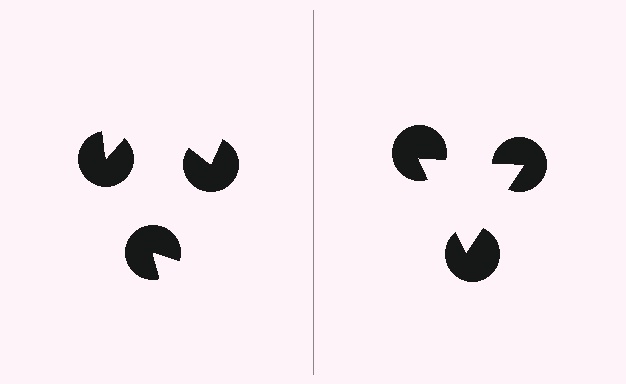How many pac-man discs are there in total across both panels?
6 — 3 on each side.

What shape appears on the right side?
An illusory triangle.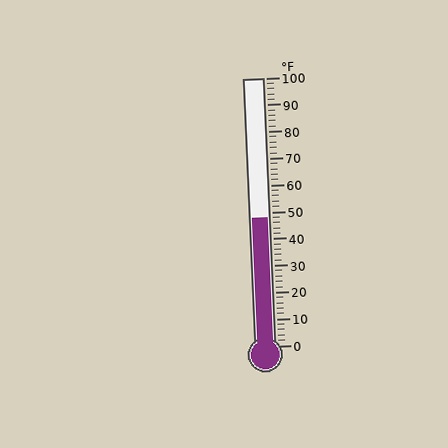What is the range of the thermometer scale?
The thermometer scale ranges from 0°F to 100°F.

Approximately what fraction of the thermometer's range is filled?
The thermometer is filled to approximately 50% of its range.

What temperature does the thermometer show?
The thermometer shows approximately 48°F.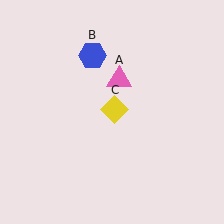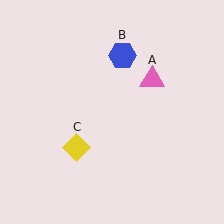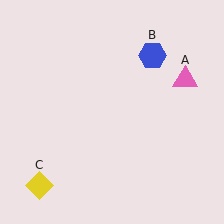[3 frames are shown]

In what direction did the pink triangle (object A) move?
The pink triangle (object A) moved right.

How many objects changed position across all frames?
3 objects changed position: pink triangle (object A), blue hexagon (object B), yellow diamond (object C).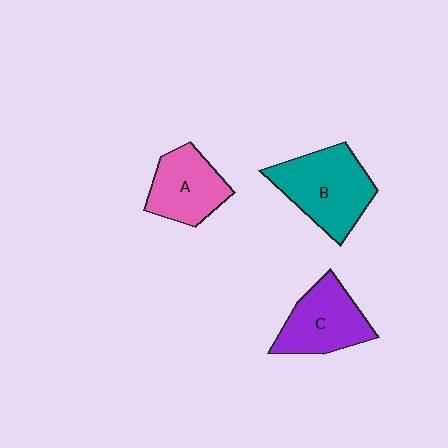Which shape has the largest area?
Shape B (teal).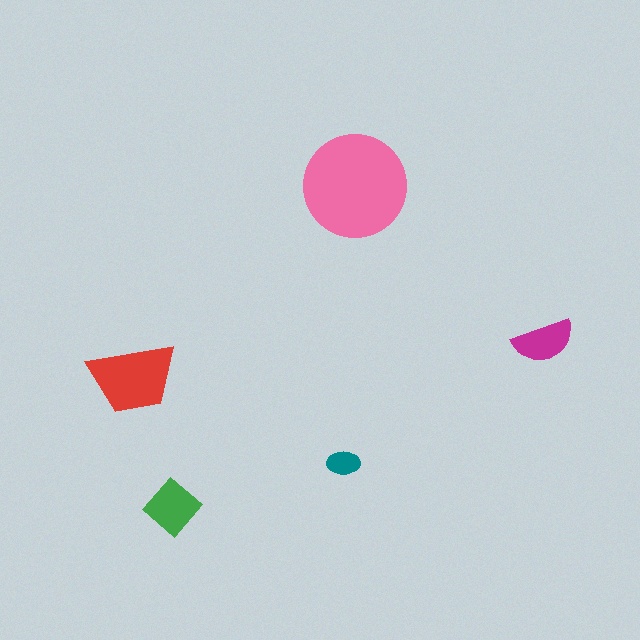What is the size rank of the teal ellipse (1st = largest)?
5th.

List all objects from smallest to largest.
The teal ellipse, the magenta semicircle, the green diamond, the red trapezoid, the pink circle.